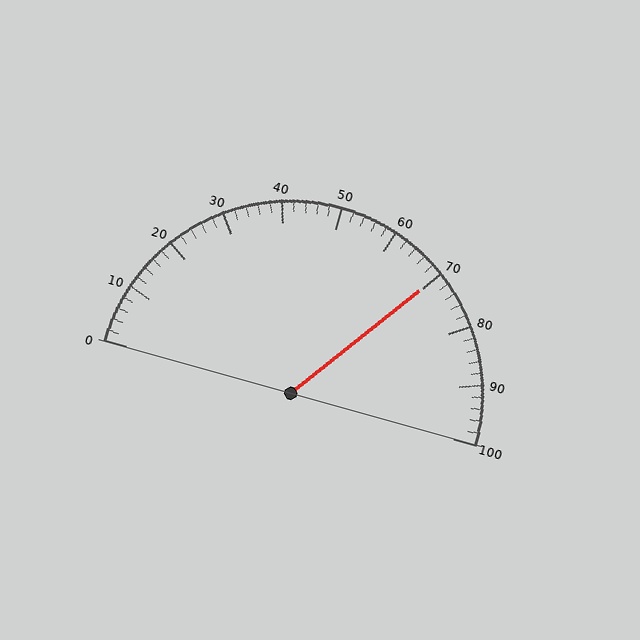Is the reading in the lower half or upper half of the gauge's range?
The reading is in the upper half of the range (0 to 100).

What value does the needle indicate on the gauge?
The needle indicates approximately 70.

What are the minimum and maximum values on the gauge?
The gauge ranges from 0 to 100.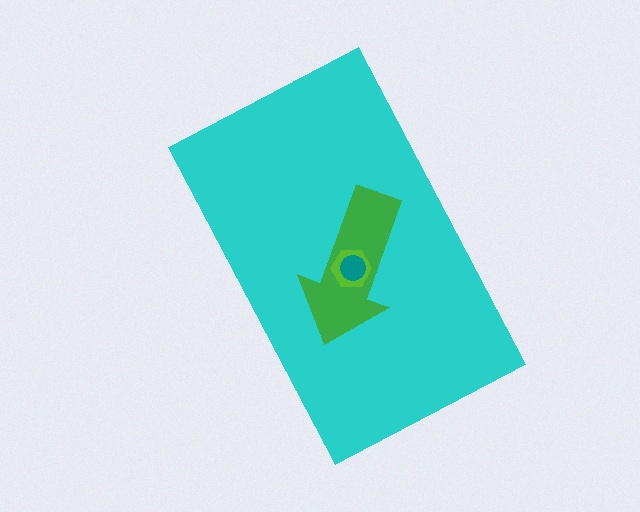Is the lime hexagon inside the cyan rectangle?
Yes.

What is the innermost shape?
The teal circle.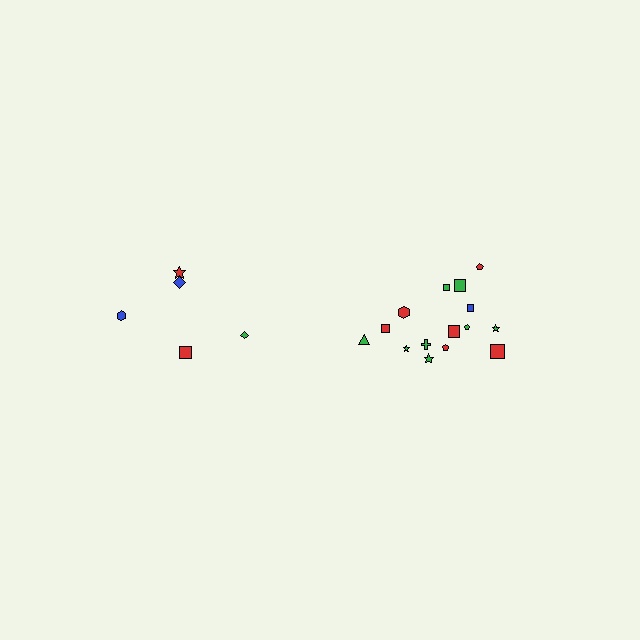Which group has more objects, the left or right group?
The right group.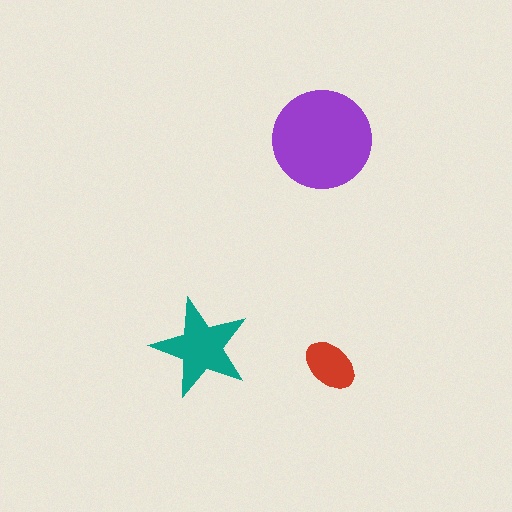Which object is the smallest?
The red ellipse.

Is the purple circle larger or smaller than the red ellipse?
Larger.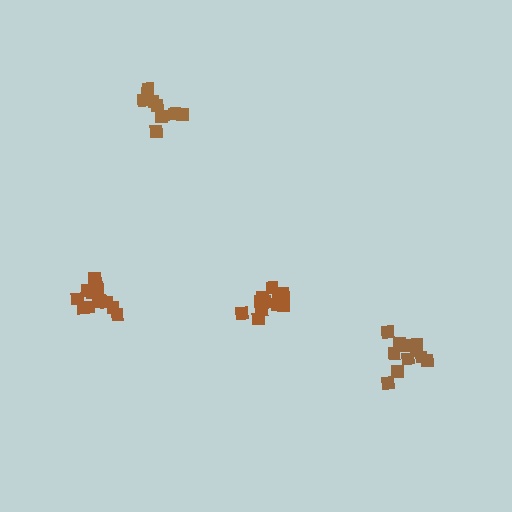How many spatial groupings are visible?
There are 4 spatial groupings.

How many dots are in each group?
Group 1: 11 dots, Group 2: 12 dots, Group 3: 9 dots, Group 4: 14 dots (46 total).